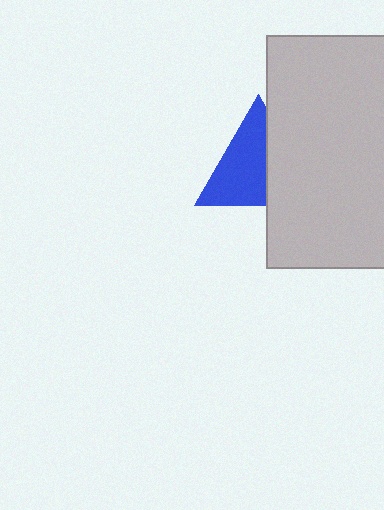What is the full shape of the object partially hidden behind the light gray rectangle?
The partially hidden object is a blue triangle.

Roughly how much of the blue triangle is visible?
About half of it is visible (roughly 60%).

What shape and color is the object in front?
The object in front is a light gray rectangle.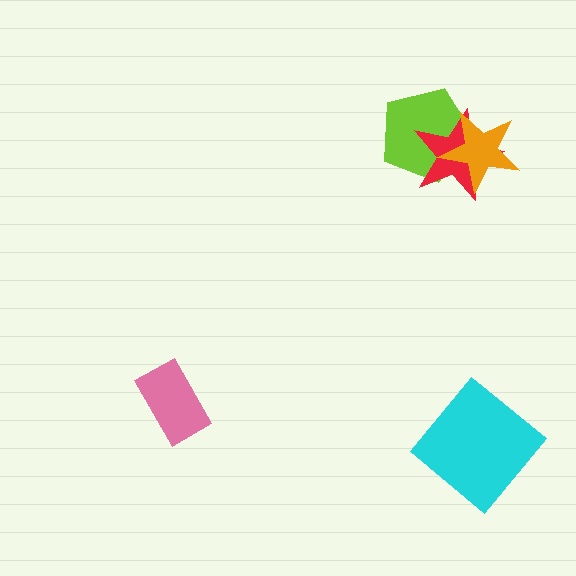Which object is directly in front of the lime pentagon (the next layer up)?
The red star is directly in front of the lime pentagon.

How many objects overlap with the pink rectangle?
0 objects overlap with the pink rectangle.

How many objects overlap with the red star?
2 objects overlap with the red star.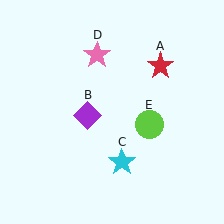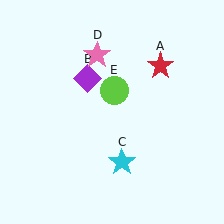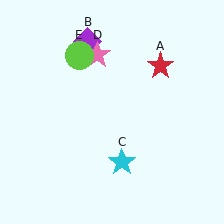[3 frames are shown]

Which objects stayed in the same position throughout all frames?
Red star (object A) and cyan star (object C) and pink star (object D) remained stationary.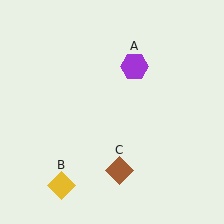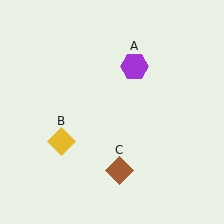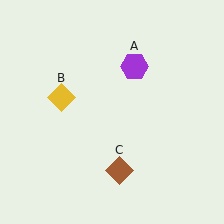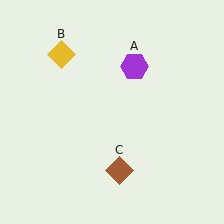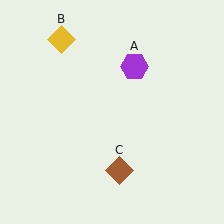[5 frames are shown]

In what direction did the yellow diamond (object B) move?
The yellow diamond (object B) moved up.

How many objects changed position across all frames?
1 object changed position: yellow diamond (object B).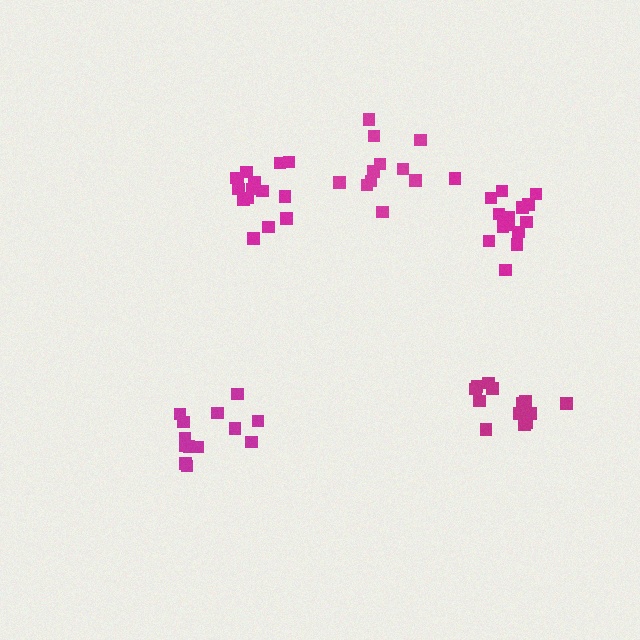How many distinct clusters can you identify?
There are 5 distinct clusters.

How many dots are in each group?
Group 1: 13 dots, Group 2: 11 dots, Group 3: 15 dots, Group 4: 13 dots, Group 5: 15 dots (67 total).